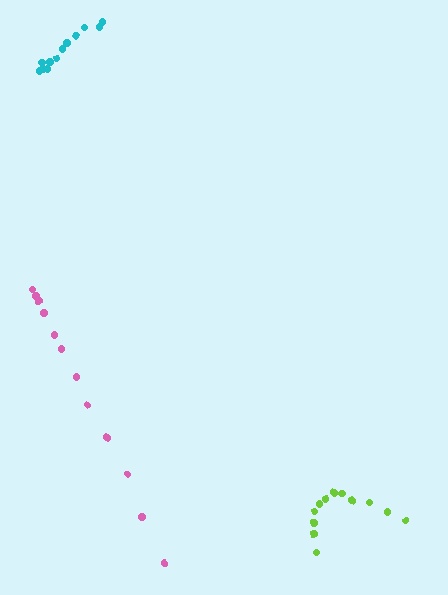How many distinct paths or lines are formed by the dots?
There are 3 distinct paths.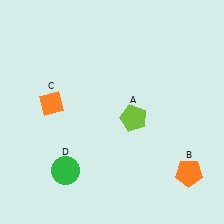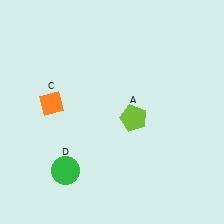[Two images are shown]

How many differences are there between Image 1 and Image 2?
There is 1 difference between the two images.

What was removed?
The orange pentagon (B) was removed in Image 2.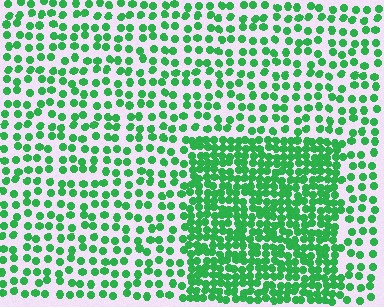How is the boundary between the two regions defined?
The boundary is defined by a change in element density (approximately 2.2x ratio). All elements are the same color, size, and shape.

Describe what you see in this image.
The image contains small green elements arranged at two different densities. A rectangle-shaped region is visible where the elements are more densely packed than the surrounding area.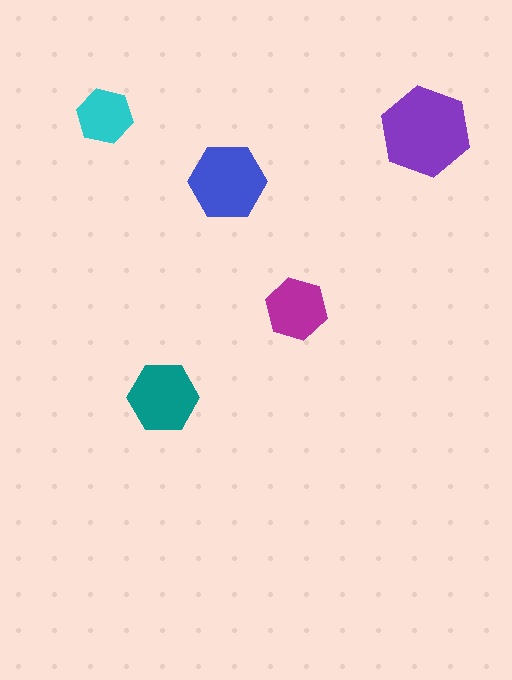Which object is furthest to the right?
The purple hexagon is rightmost.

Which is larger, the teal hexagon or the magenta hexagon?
The teal one.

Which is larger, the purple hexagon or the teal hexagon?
The purple one.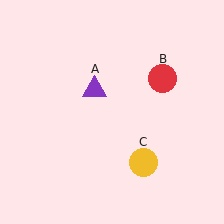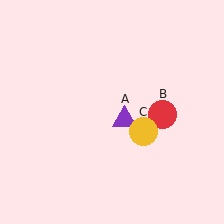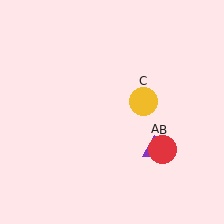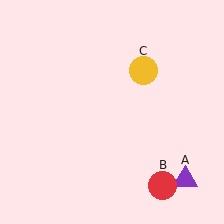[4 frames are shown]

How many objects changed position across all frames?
3 objects changed position: purple triangle (object A), red circle (object B), yellow circle (object C).